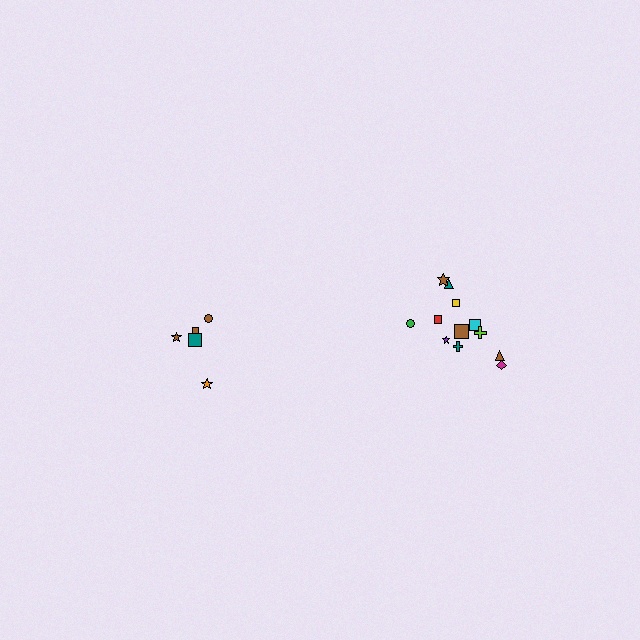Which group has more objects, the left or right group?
The right group.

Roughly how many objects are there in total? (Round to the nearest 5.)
Roughly 15 objects in total.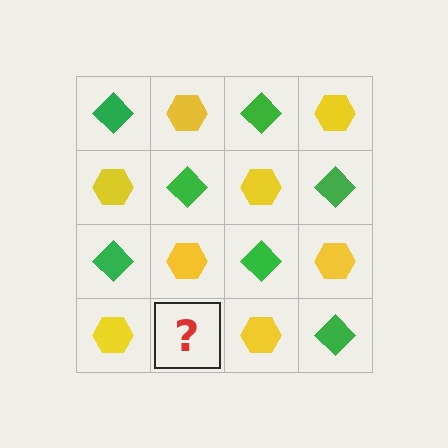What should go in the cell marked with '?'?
The missing cell should contain a green diamond.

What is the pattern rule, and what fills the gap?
The rule is that it alternates green diamond and yellow hexagon in a checkerboard pattern. The gap should be filled with a green diamond.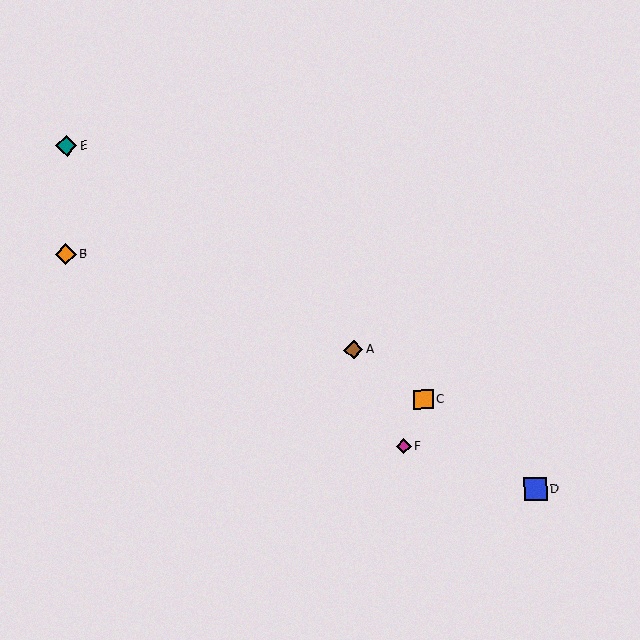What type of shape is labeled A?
Shape A is a brown diamond.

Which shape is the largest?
The blue square (labeled D) is the largest.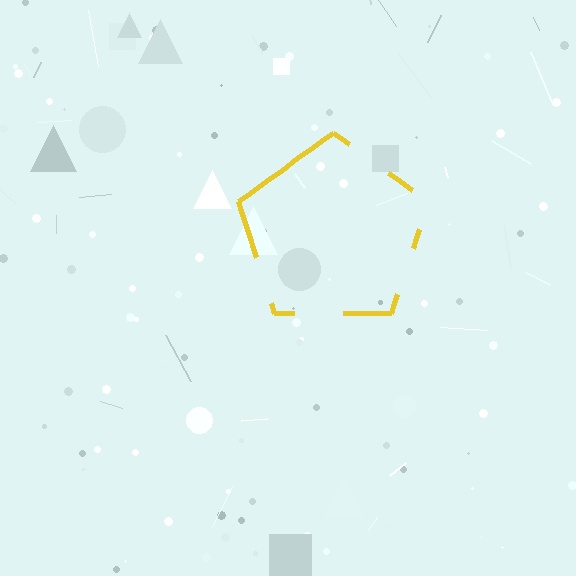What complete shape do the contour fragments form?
The contour fragments form a pentagon.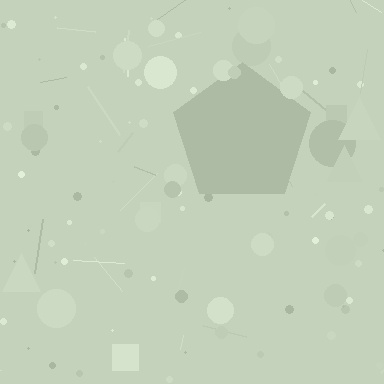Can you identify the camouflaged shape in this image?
The camouflaged shape is a pentagon.